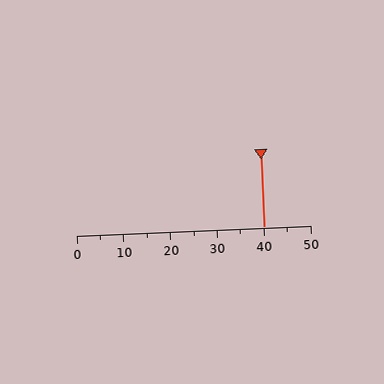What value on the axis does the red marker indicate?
The marker indicates approximately 40.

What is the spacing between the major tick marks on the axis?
The major ticks are spaced 10 apart.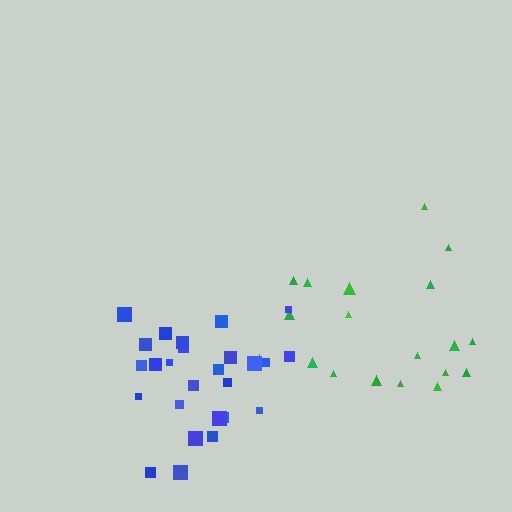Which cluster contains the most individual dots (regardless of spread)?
Blue (26).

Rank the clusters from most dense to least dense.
blue, green.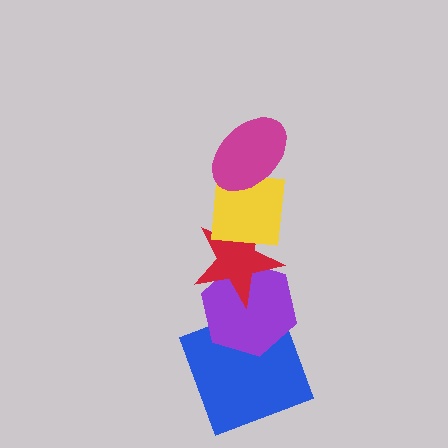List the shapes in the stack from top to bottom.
From top to bottom: the magenta ellipse, the yellow square, the red star, the purple hexagon, the blue square.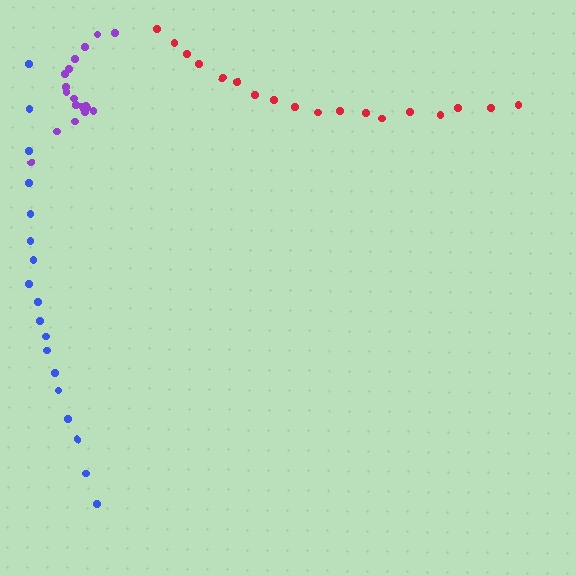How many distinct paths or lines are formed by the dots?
There are 3 distinct paths.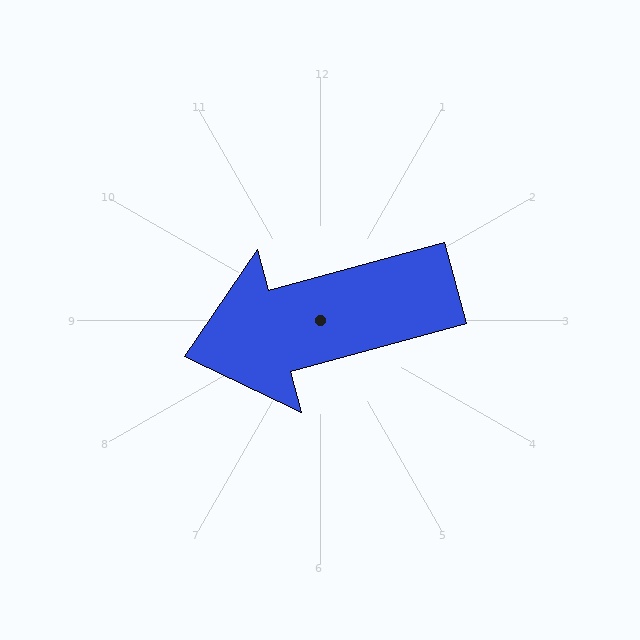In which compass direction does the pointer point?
West.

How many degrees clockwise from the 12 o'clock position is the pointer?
Approximately 255 degrees.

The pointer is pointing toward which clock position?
Roughly 8 o'clock.